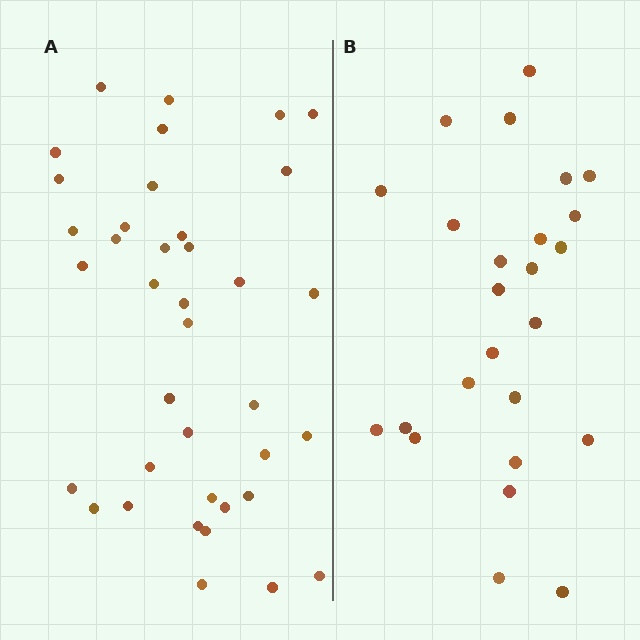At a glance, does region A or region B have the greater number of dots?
Region A (the left region) has more dots.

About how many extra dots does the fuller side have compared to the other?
Region A has approximately 15 more dots than region B.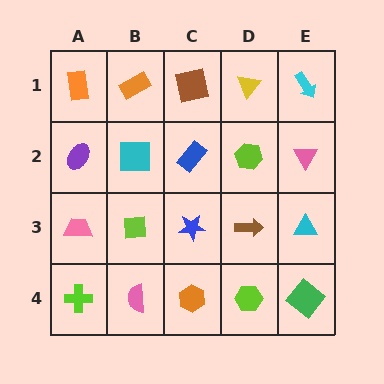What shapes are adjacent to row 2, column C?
A brown square (row 1, column C), a blue star (row 3, column C), a cyan square (row 2, column B), a lime hexagon (row 2, column D).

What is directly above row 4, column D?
A brown arrow.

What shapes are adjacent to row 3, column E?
A pink triangle (row 2, column E), a green diamond (row 4, column E), a brown arrow (row 3, column D).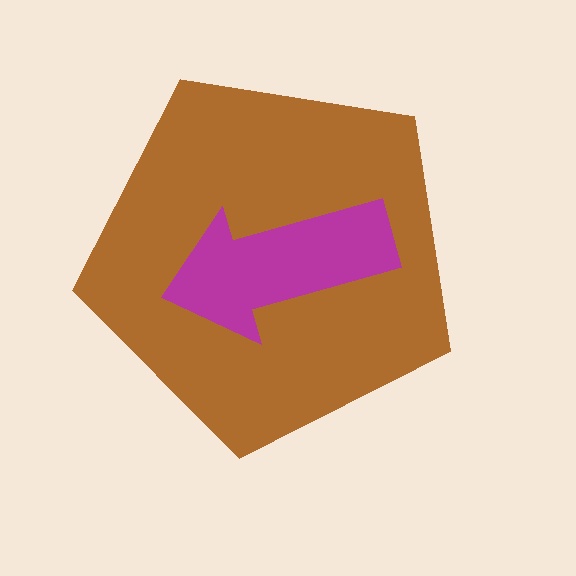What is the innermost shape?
The magenta arrow.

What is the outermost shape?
The brown pentagon.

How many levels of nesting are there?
2.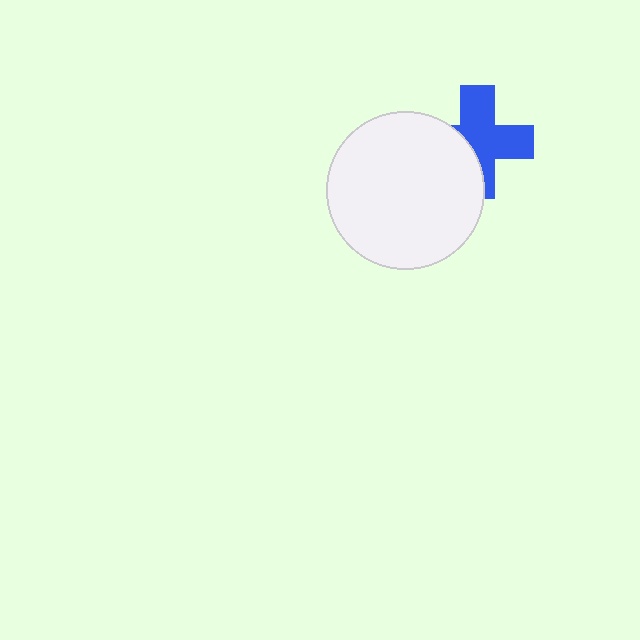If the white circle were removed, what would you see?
You would see the complete blue cross.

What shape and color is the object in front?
The object in front is a white circle.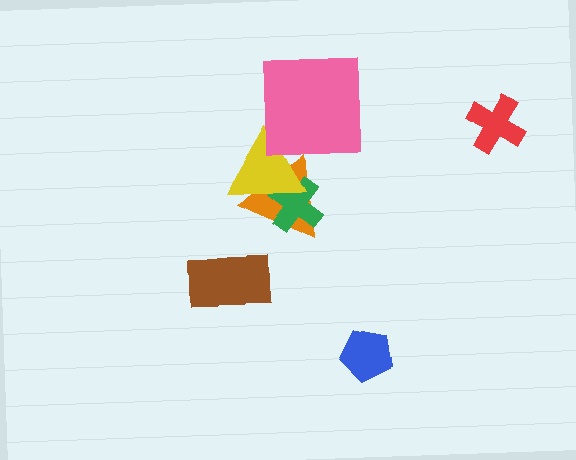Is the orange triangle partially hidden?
Yes, it is partially covered by another shape.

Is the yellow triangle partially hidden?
Yes, it is partially covered by another shape.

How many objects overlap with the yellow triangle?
3 objects overlap with the yellow triangle.